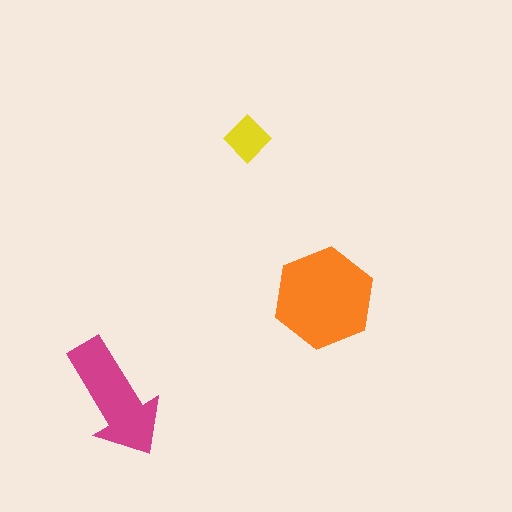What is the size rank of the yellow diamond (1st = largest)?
3rd.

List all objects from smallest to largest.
The yellow diamond, the magenta arrow, the orange hexagon.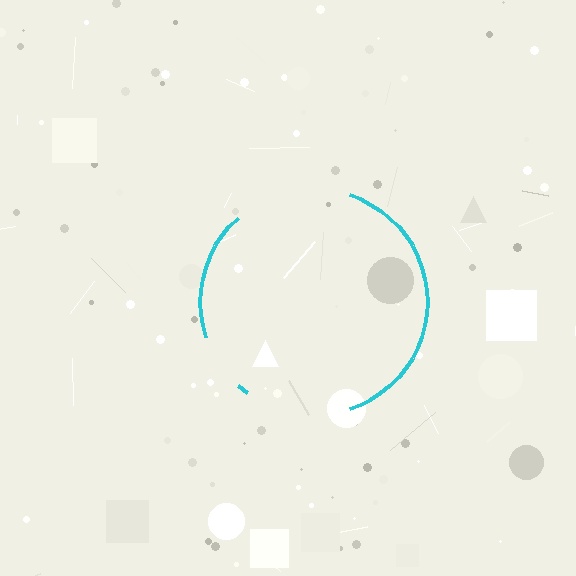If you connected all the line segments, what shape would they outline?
They would outline a circle.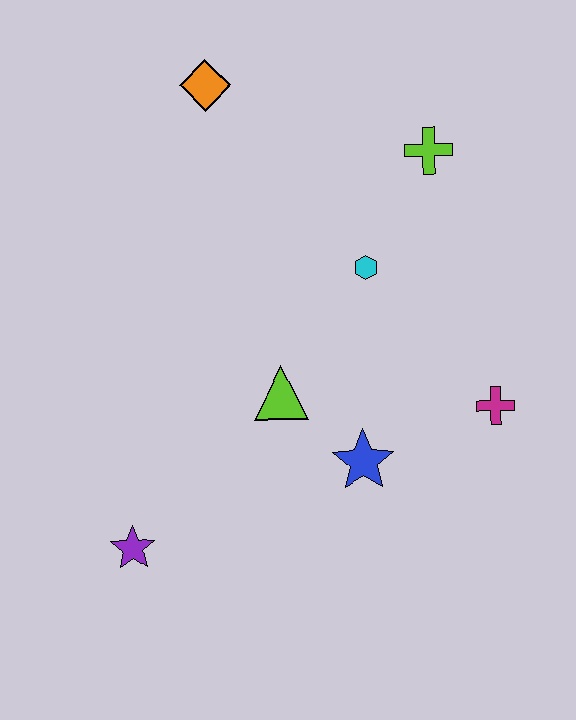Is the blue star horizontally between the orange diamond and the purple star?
No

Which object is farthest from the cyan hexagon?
The purple star is farthest from the cyan hexagon.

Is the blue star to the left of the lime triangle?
No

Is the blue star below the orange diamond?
Yes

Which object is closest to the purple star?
The lime triangle is closest to the purple star.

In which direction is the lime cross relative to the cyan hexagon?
The lime cross is above the cyan hexagon.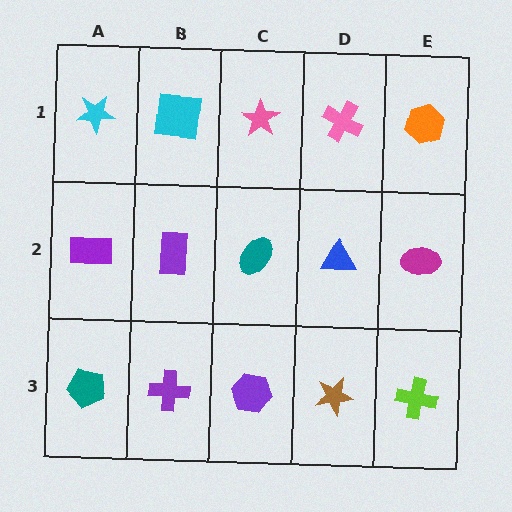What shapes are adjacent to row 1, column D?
A blue triangle (row 2, column D), a pink star (row 1, column C), an orange hexagon (row 1, column E).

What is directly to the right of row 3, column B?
A purple hexagon.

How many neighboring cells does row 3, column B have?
3.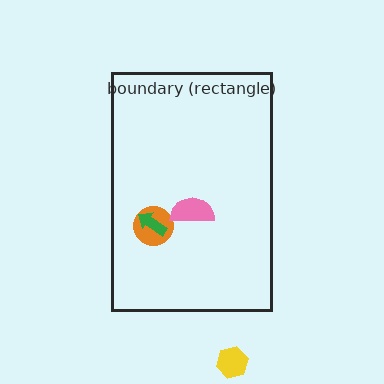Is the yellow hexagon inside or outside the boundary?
Outside.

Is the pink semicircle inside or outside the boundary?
Inside.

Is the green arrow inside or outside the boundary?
Inside.